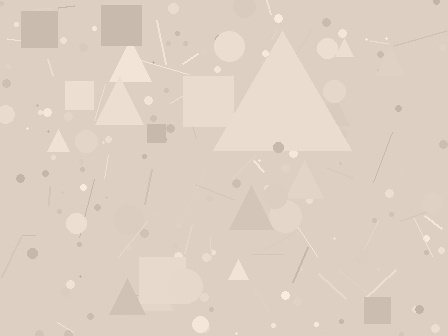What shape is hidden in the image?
A triangle is hidden in the image.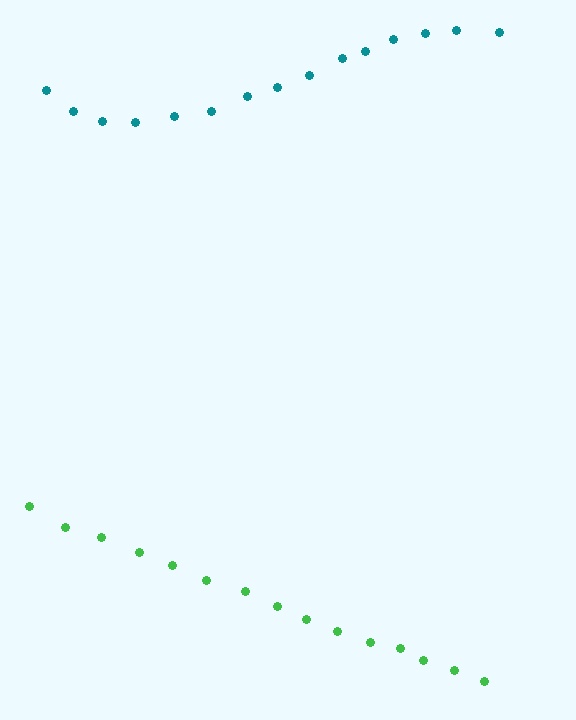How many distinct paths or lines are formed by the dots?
There are 2 distinct paths.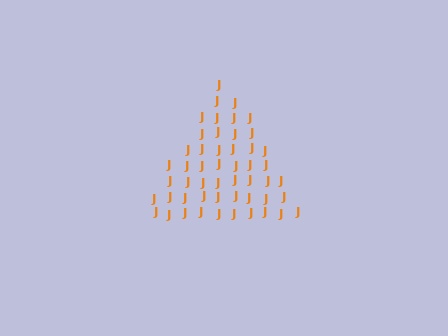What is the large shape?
The large shape is a triangle.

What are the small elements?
The small elements are letter J's.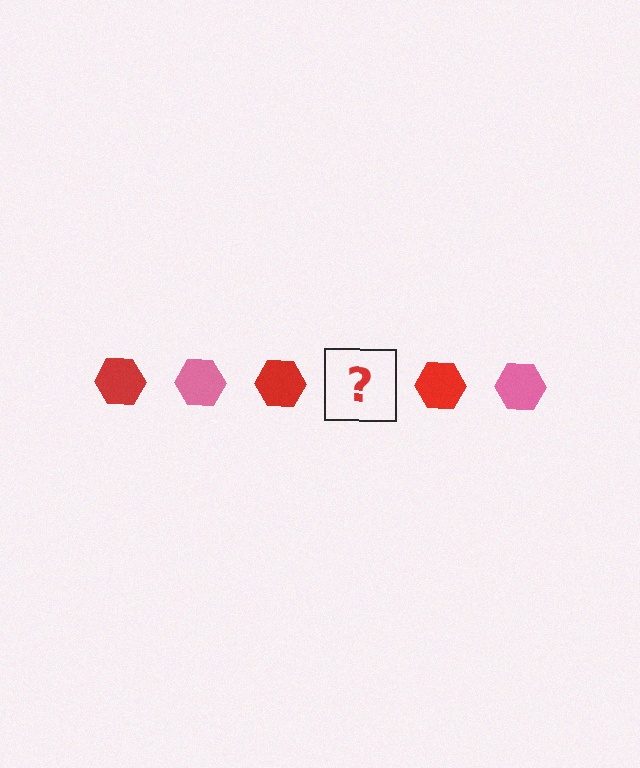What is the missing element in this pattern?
The missing element is a pink hexagon.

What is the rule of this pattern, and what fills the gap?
The rule is that the pattern cycles through red, pink hexagons. The gap should be filled with a pink hexagon.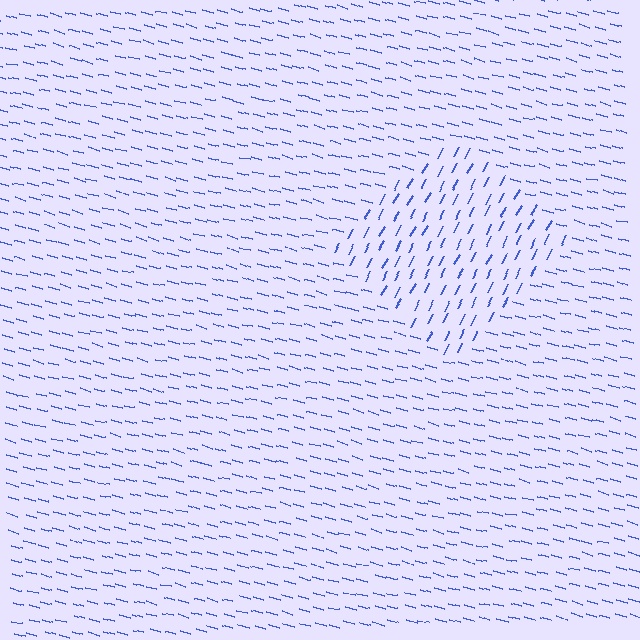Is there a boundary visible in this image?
Yes, there is a texture boundary formed by a change in line orientation.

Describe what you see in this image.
The image is filled with small blue line segments. A diamond region in the image has lines oriented differently from the surrounding lines, creating a visible texture boundary.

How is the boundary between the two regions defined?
The boundary is defined purely by a change in line orientation (approximately 77 degrees difference). All lines are the same color and thickness.